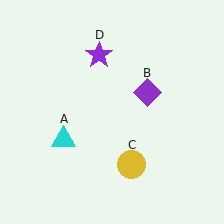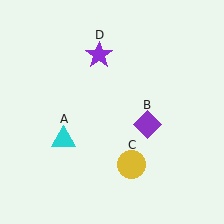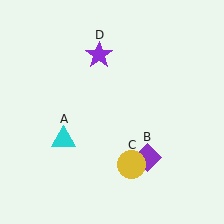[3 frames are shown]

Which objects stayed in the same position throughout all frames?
Cyan triangle (object A) and yellow circle (object C) and purple star (object D) remained stationary.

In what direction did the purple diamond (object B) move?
The purple diamond (object B) moved down.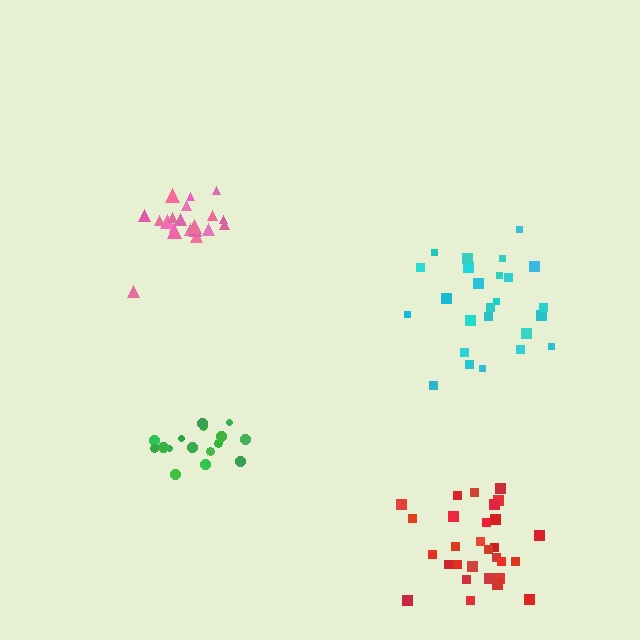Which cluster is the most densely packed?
Pink.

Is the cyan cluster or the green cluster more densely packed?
Green.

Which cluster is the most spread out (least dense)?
Cyan.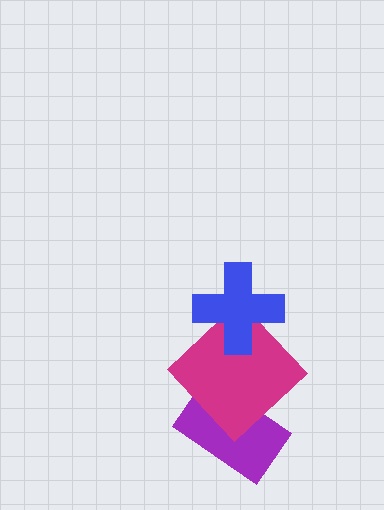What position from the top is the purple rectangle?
The purple rectangle is 3rd from the top.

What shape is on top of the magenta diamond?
The blue cross is on top of the magenta diamond.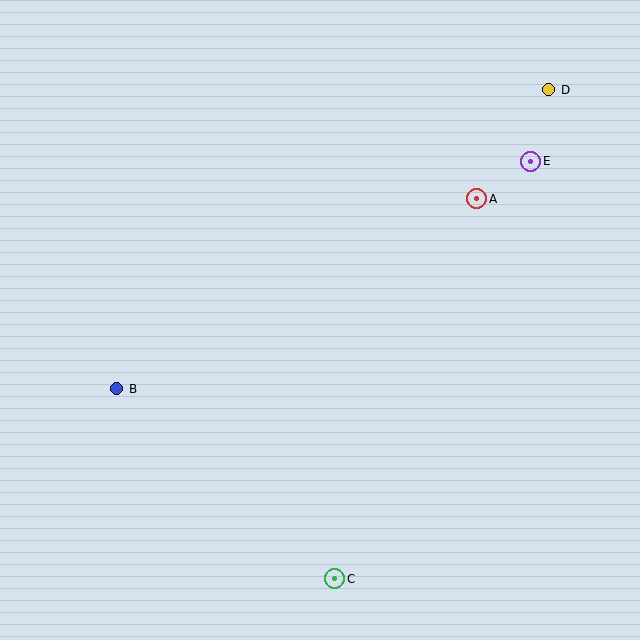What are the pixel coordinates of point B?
Point B is at (117, 389).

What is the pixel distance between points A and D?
The distance between A and D is 131 pixels.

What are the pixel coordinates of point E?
Point E is at (531, 161).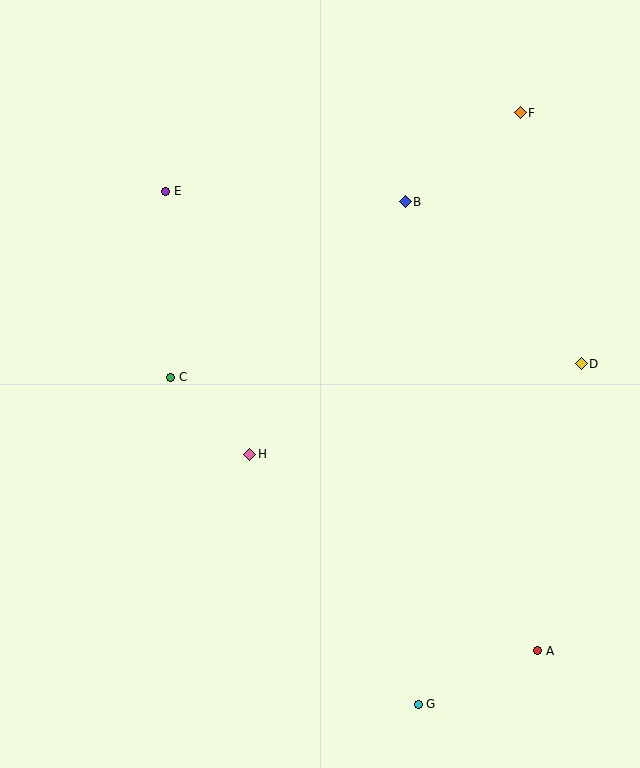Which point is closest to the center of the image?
Point H at (250, 454) is closest to the center.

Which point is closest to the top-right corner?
Point F is closest to the top-right corner.